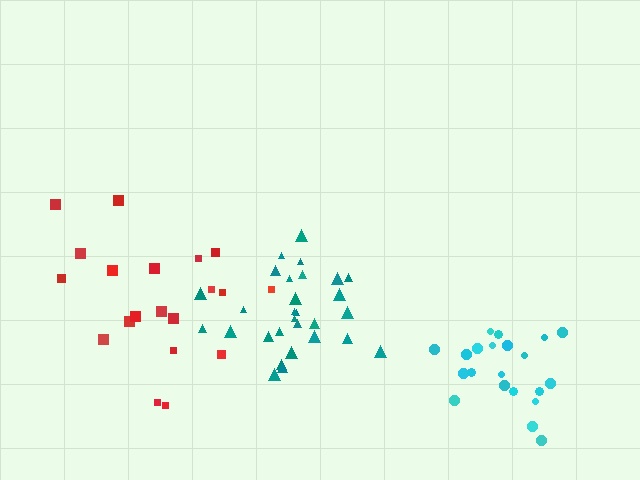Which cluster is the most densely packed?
Cyan.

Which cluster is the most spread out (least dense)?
Red.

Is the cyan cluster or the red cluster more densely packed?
Cyan.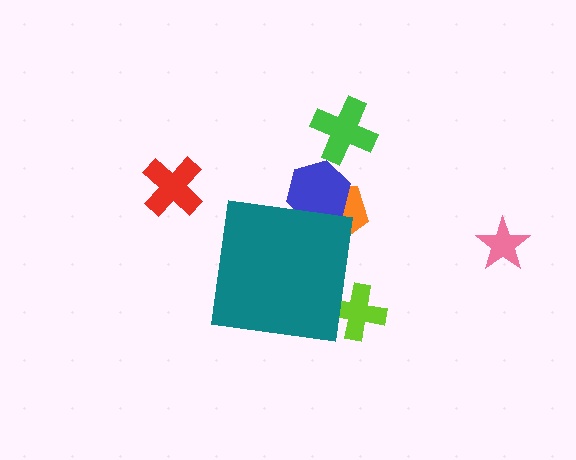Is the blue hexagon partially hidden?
Yes, the blue hexagon is partially hidden behind the teal square.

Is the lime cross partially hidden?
Yes, the lime cross is partially hidden behind the teal square.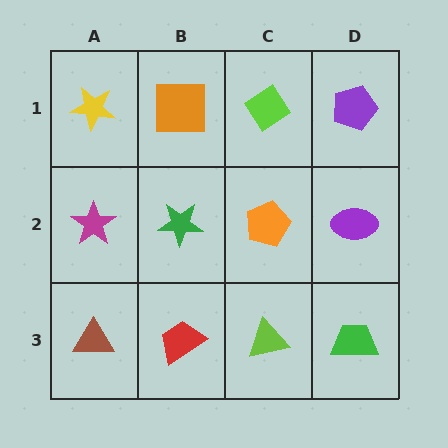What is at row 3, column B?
A red trapezoid.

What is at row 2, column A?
A magenta star.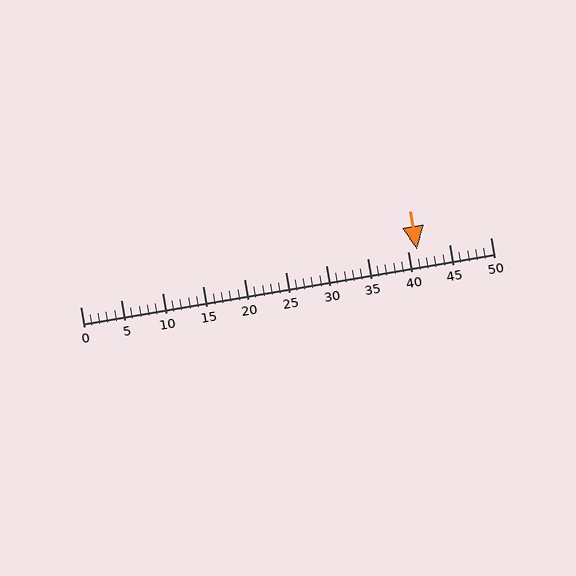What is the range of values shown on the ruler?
The ruler shows values from 0 to 50.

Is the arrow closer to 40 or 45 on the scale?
The arrow is closer to 40.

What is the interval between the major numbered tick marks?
The major tick marks are spaced 5 units apart.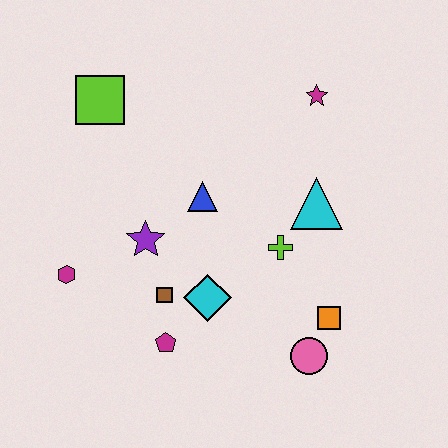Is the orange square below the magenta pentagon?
No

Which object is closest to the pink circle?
The orange square is closest to the pink circle.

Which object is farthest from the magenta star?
The magenta hexagon is farthest from the magenta star.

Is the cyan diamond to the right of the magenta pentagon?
Yes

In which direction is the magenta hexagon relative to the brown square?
The magenta hexagon is to the left of the brown square.